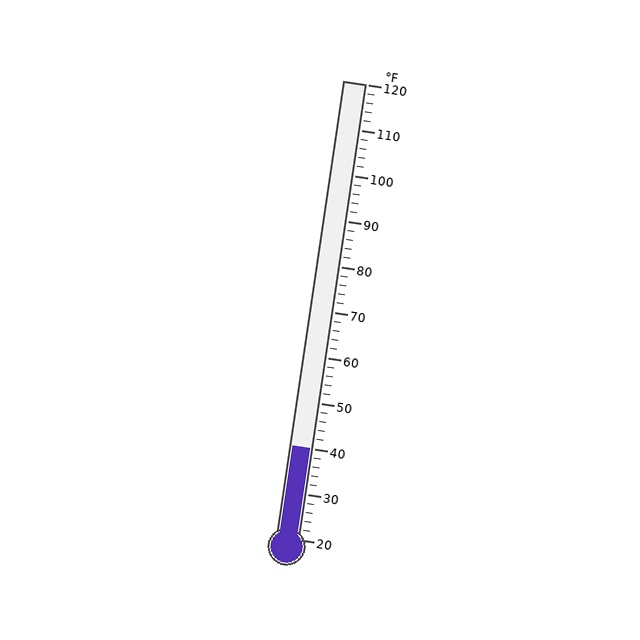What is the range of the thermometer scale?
The thermometer scale ranges from 20°F to 120°F.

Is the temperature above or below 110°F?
The temperature is below 110°F.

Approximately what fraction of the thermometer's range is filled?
The thermometer is filled to approximately 20% of its range.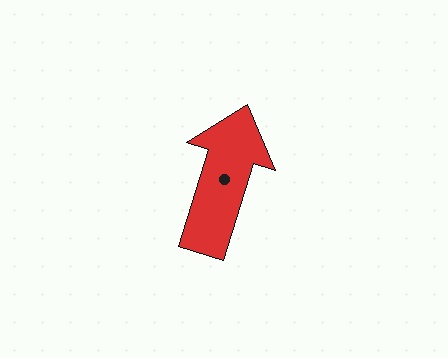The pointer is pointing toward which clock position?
Roughly 1 o'clock.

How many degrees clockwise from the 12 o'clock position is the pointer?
Approximately 17 degrees.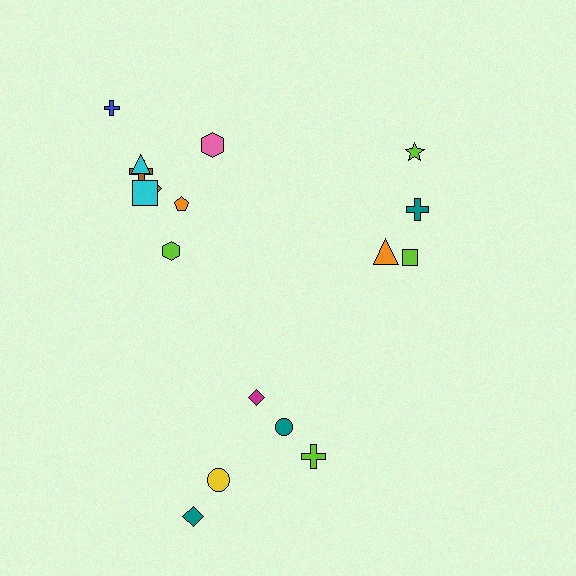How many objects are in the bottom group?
There are 5 objects.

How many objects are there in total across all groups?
There are 17 objects.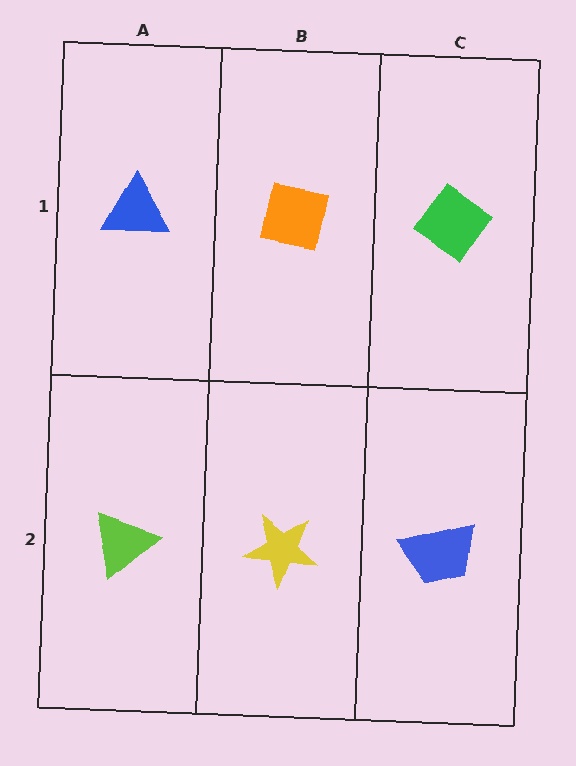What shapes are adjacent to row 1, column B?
A yellow star (row 2, column B), a blue triangle (row 1, column A), a green diamond (row 1, column C).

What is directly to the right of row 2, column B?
A blue trapezoid.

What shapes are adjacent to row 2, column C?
A green diamond (row 1, column C), a yellow star (row 2, column B).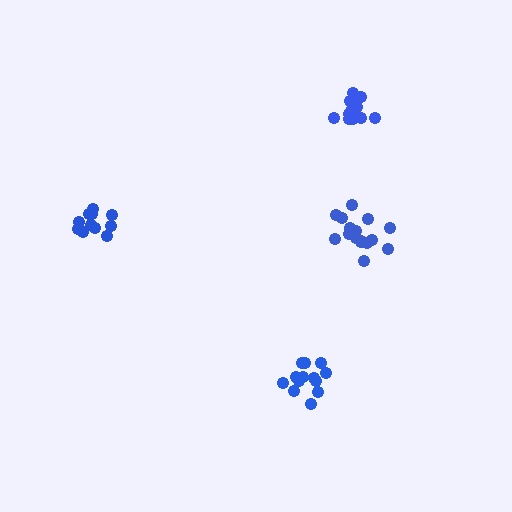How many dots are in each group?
Group 1: 13 dots, Group 2: 17 dots, Group 3: 15 dots, Group 4: 11 dots (56 total).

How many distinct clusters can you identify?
There are 4 distinct clusters.